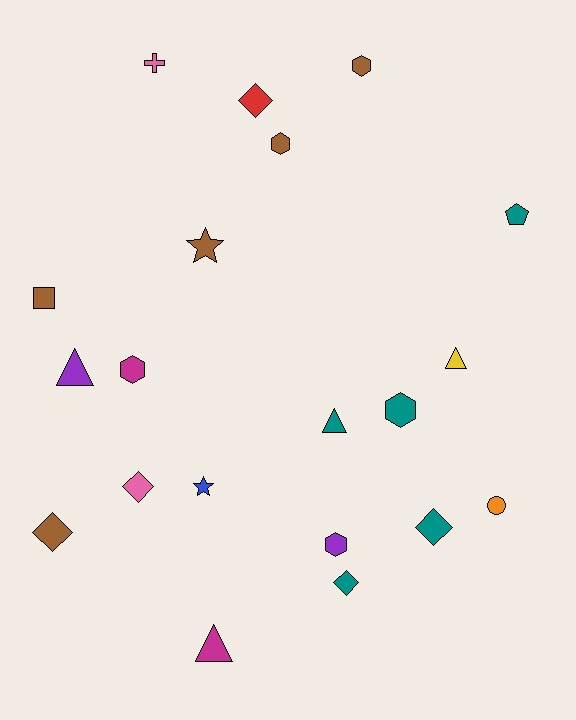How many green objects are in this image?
There are no green objects.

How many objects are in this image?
There are 20 objects.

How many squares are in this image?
There is 1 square.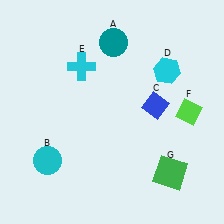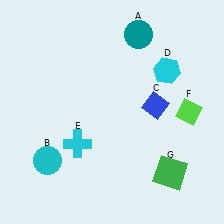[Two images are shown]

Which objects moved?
The objects that moved are: the teal circle (A), the cyan cross (E).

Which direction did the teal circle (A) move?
The teal circle (A) moved right.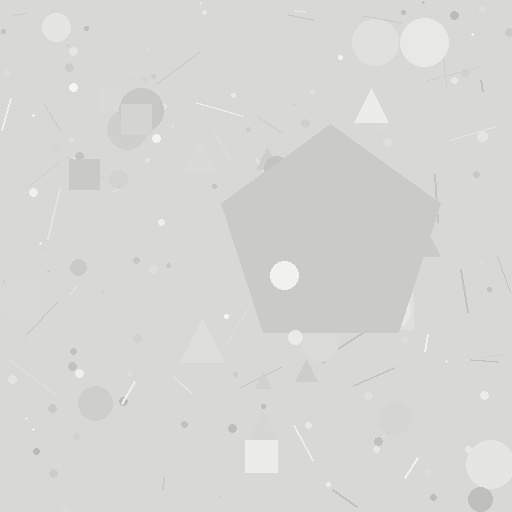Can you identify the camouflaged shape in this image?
The camouflaged shape is a pentagon.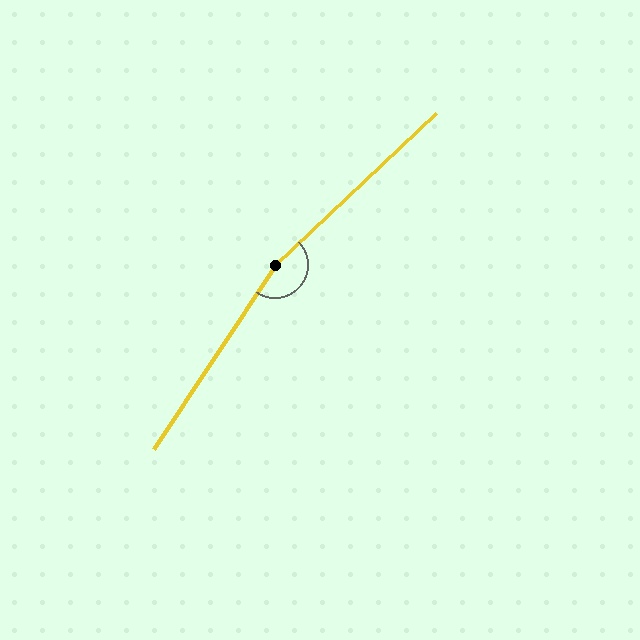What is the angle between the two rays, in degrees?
Approximately 167 degrees.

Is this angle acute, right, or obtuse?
It is obtuse.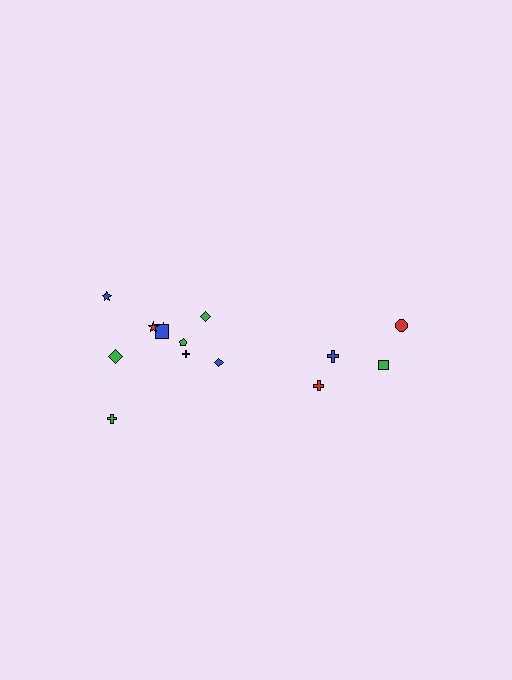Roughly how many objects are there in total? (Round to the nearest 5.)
Roughly 15 objects in total.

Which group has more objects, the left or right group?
The left group.